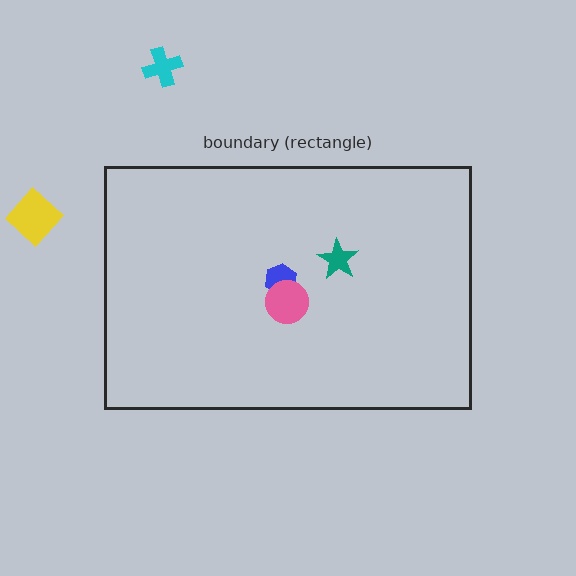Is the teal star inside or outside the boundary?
Inside.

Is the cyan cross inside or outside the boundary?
Outside.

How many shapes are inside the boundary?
3 inside, 2 outside.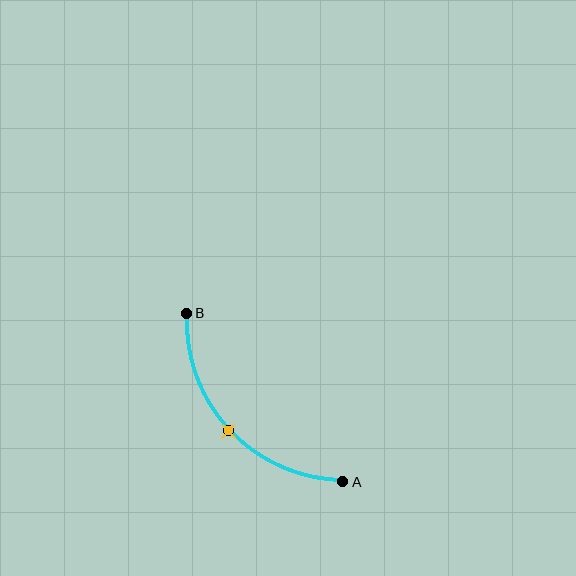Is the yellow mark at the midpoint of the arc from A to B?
Yes. The yellow mark lies on the arc at equal arc-length from both A and B — it is the arc midpoint.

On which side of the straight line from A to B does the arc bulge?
The arc bulges below and to the left of the straight line connecting A and B.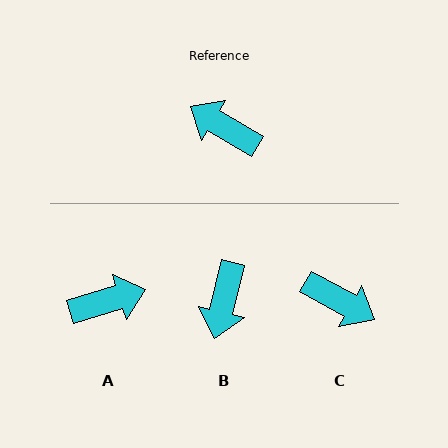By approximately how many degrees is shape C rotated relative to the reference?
Approximately 178 degrees clockwise.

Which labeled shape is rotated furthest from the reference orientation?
C, about 178 degrees away.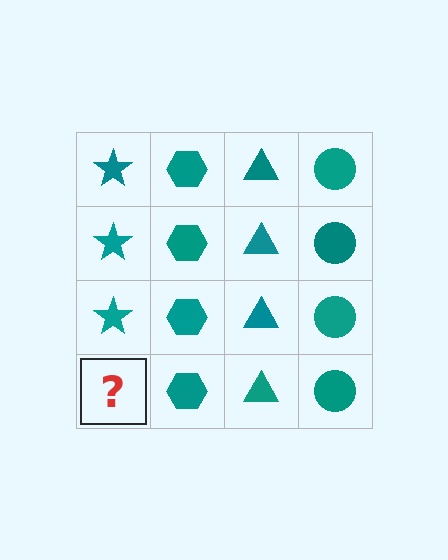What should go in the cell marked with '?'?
The missing cell should contain a teal star.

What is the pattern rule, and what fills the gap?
The rule is that each column has a consistent shape. The gap should be filled with a teal star.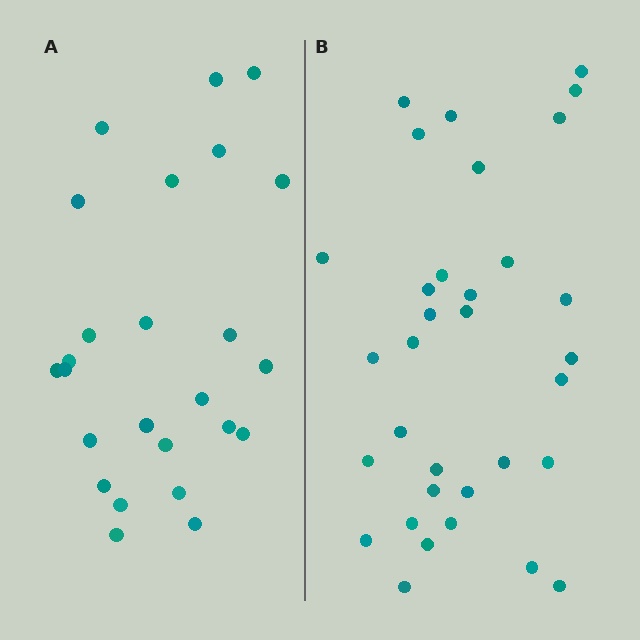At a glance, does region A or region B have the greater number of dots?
Region B (the right region) has more dots.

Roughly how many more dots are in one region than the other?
Region B has roughly 8 or so more dots than region A.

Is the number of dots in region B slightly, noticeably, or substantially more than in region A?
Region B has noticeably more, but not dramatically so. The ratio is roughly 1.3 to 1.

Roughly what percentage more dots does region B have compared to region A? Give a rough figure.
About 30% more.